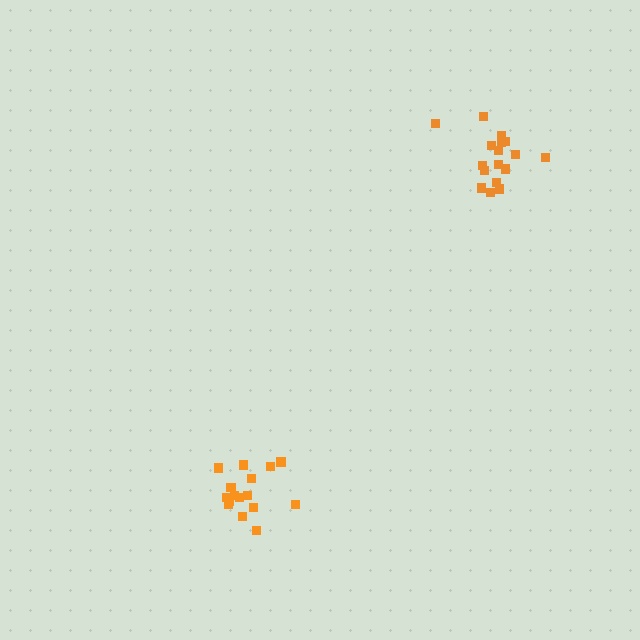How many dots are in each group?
Group 1: 16 dots, Group 2: 17 dots (33 total).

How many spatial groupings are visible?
There are 2 spatial groupings.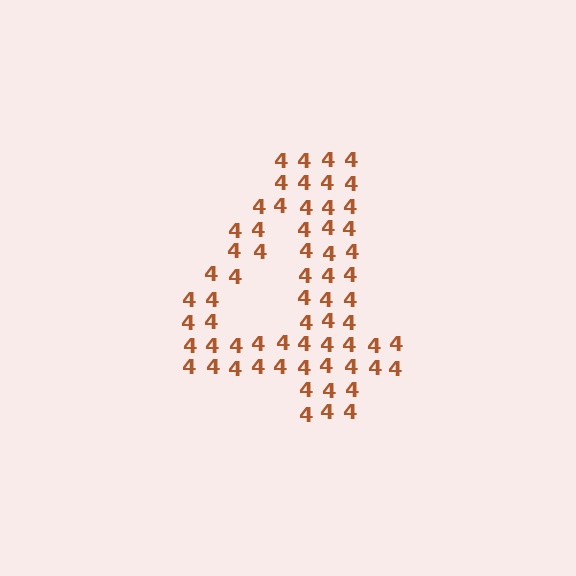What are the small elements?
The small elements are digit 4's.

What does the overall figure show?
The overall figure shows the digit 4.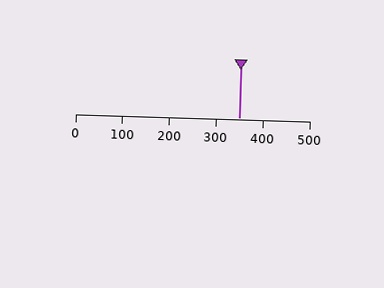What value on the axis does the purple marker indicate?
The marker indicates approximately 350.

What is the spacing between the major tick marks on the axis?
The major ticks are spaced 100 apart.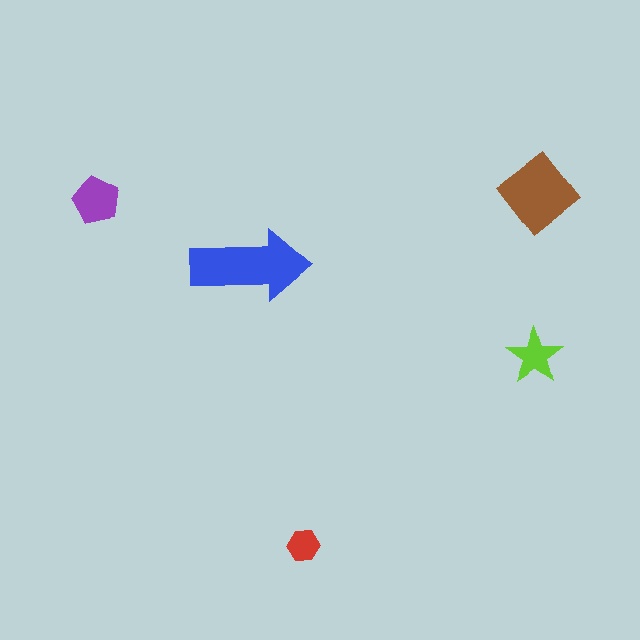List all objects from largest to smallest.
The blue arrow, the brown diamond, the purple pentagon, the lime star, the red hexagon.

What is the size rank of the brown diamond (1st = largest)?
2nd.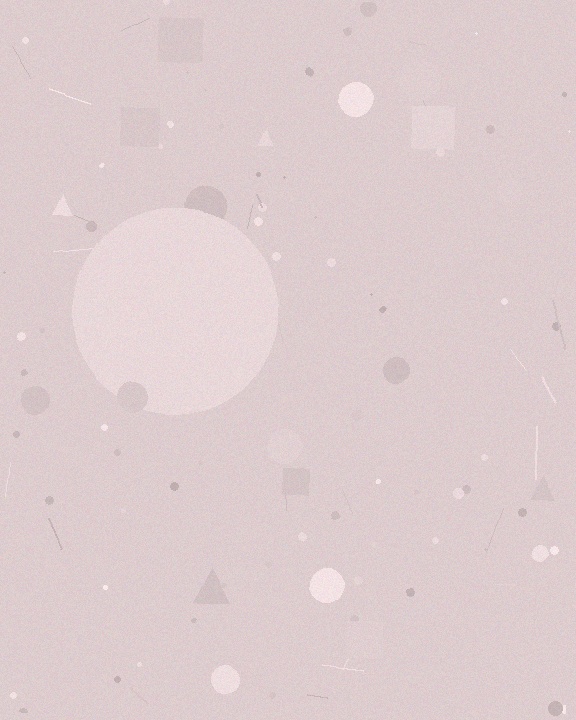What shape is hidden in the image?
A circle is hidden in the image.